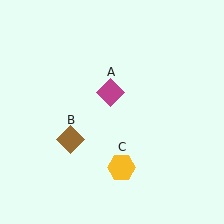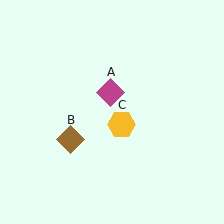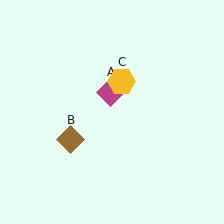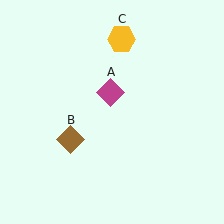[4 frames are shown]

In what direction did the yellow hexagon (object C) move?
The yellow hexagon (object C) moved up.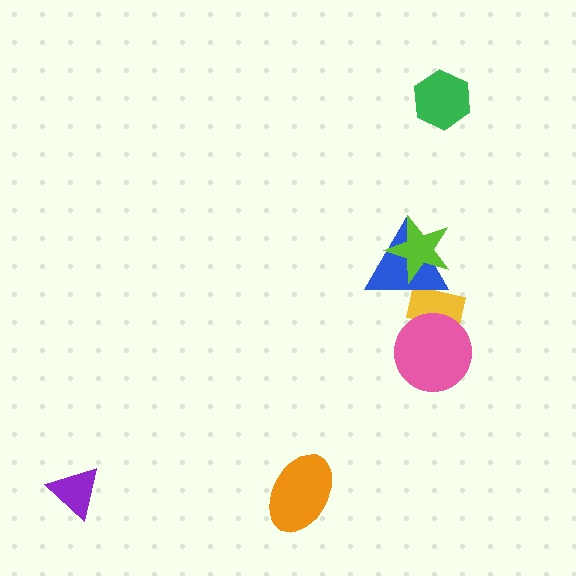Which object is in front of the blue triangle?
The lime star is in front of the blue triangle.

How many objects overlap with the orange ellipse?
0 objects overlap with the orange ellipse.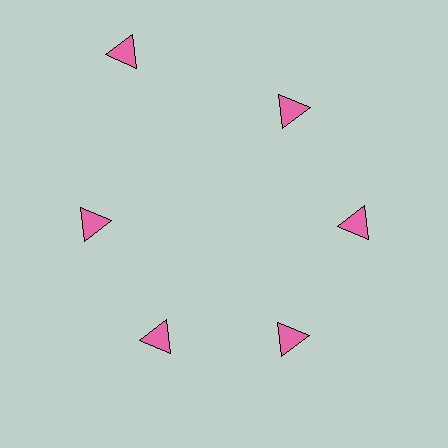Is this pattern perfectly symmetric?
No. The 6 pink triangles are arranged in a ring, but one element near the 11 o'clock position is pushed outward from the center, breaking the 6-fold rotational symmetry.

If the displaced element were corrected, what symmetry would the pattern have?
It would have 6-fold rotational symmetry — the pattern would map onto itself every 60 degrees.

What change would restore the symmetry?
The symmetry would be restored by moving it inward, back onto the ring so that all 6 triangles sit at equal angles and equal distance from the center.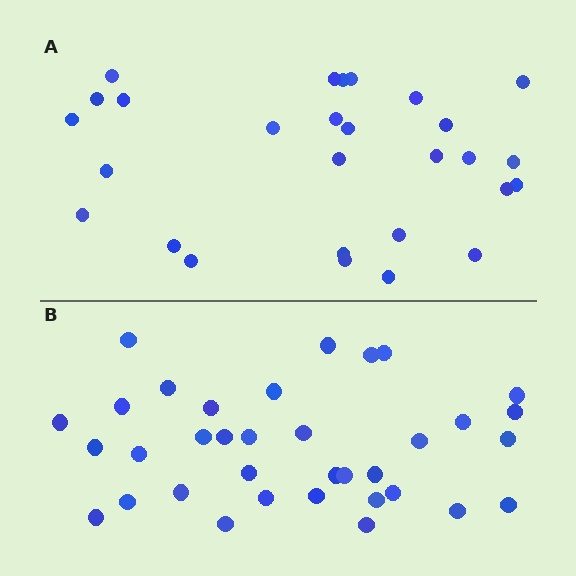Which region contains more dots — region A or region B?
Region B (the bottom region) has more dots.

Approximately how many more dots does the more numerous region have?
Region B has roughly 8 or so more dots than region A.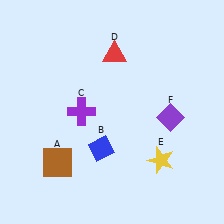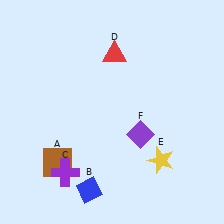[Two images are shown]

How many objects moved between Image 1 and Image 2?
3 objects moved between the two images.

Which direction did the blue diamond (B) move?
The blue diamond (B) moved down.